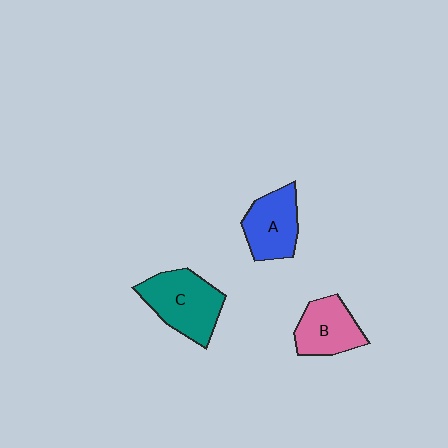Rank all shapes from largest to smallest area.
From largest to smallest: C (teal), A (blue), B (pink).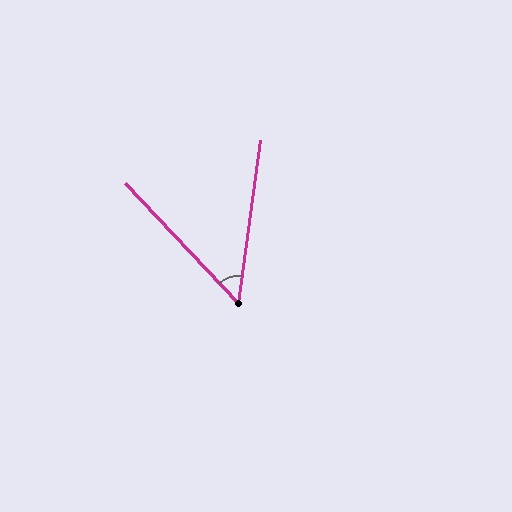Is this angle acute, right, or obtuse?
It is acute.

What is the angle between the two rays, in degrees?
Approximately 51 degrees.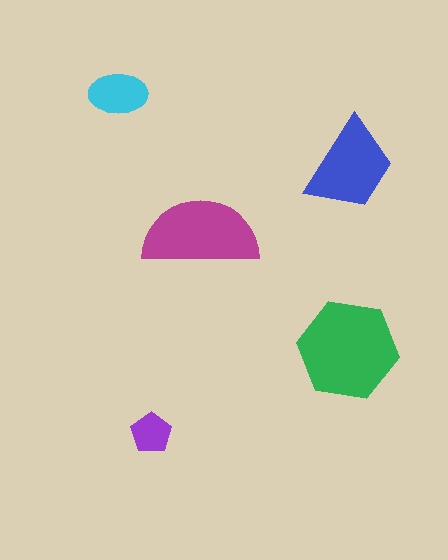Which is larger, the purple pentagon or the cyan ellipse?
The cyan ellipse.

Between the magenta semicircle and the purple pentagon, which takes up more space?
The magenta semicircle.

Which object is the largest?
The green hexagon.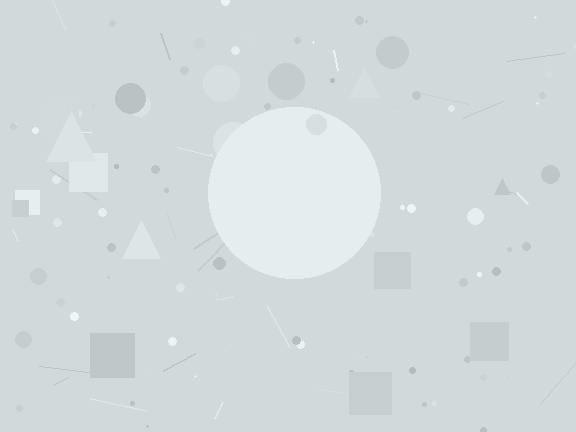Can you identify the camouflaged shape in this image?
The camouflaged shape is a circle.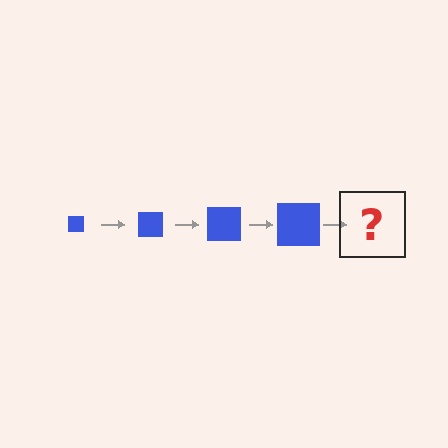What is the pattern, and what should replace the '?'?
The pattern is that the square gets progressively larger each step. The '?' should be a blue square, larger than the previous one.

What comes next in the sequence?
The next element should be a blue square, larger than the previous one.